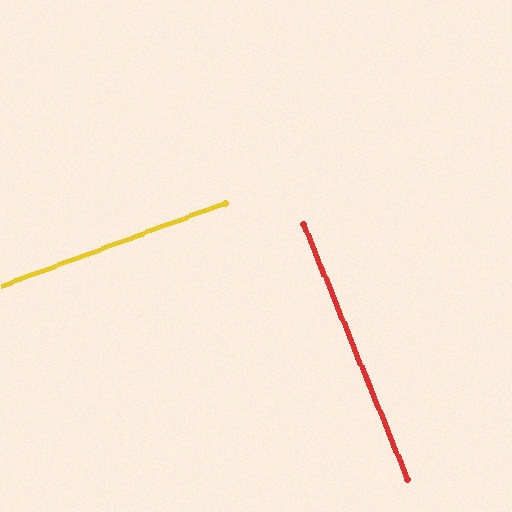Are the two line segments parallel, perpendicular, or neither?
Perpendicular — they meet at approximately 88°.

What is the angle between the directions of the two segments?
Approximately 88 degrees.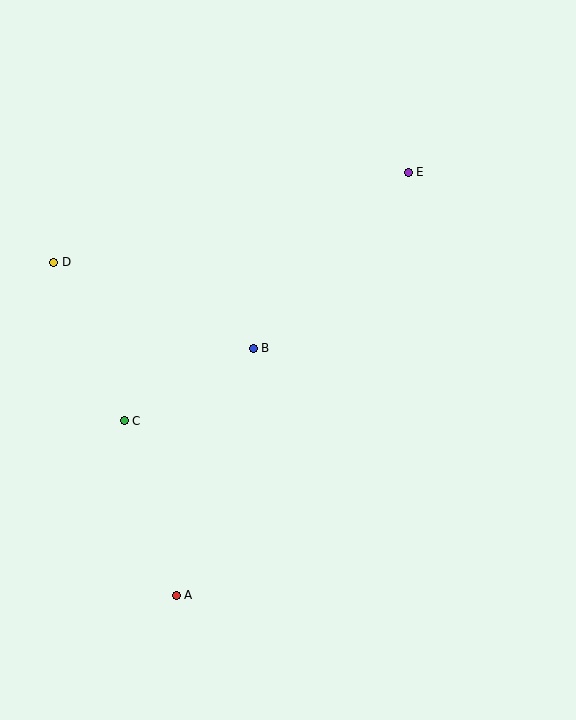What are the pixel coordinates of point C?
Point C is at (124, 421).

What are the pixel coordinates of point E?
Point E is at (408, 172).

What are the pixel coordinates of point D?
Point D is at (54, 262).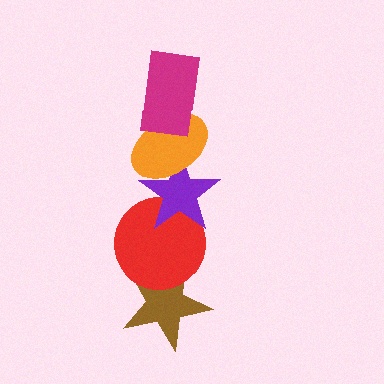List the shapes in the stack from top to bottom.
From top to bottom: the magenta rectangle, the orange ellipse, the purple star, the red circle, the brown star.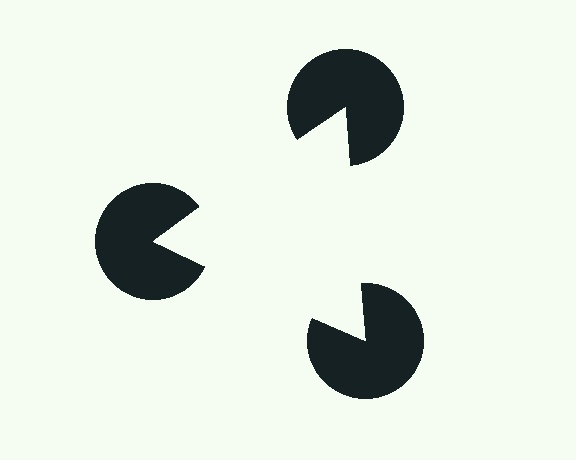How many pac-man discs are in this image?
There are 3 — one at each vertex of the illusory triangle.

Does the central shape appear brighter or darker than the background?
It typically appears slightly brighter than the background, even though no actual brightness change is drawn.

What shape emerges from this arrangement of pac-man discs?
An illusory triangle — its edges are inferred from the aligned wedge cuts in the pac-man discs, not physically drawn.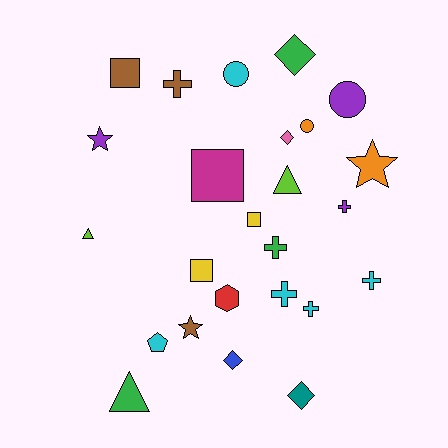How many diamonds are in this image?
There are 4 diamonds.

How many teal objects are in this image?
There is 1 teal object.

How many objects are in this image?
There are 25 objects.